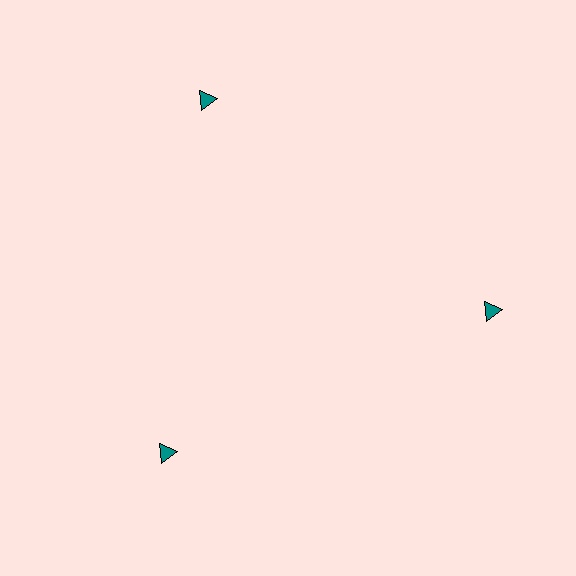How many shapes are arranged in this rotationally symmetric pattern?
There are 3 shapes, arranged in 3 groups of 1.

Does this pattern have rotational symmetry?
Yes, this pattern has 3-fold rotational symmetry. It looks the same after rotating 120 degrees around the center.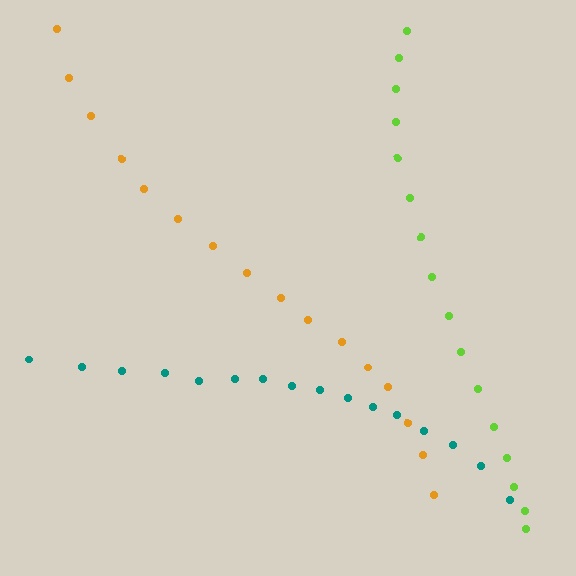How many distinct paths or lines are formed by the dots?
There are 3 distinct paths.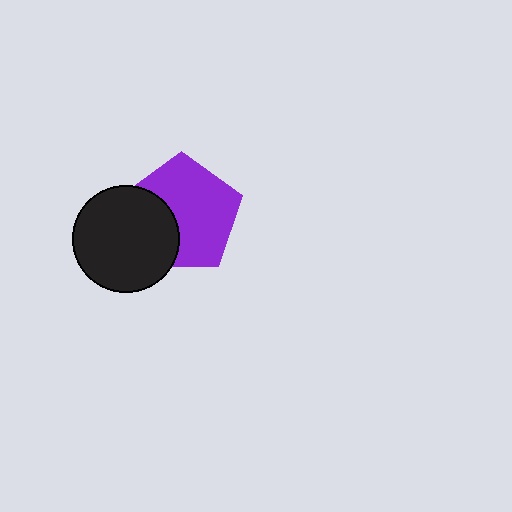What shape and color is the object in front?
The object in front is a black circle.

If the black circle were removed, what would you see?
You would see the complete purple pentagon.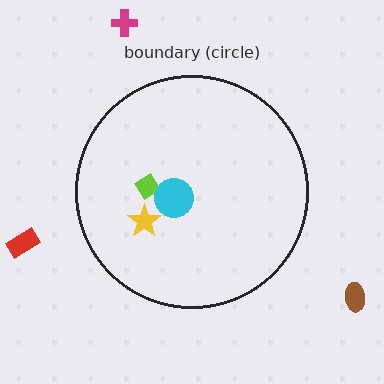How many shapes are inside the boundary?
3 inside, 3 outside.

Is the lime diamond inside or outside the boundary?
Inside.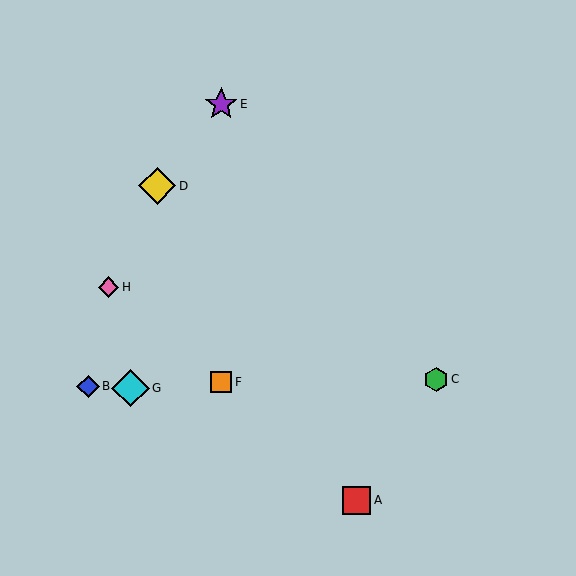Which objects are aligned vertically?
Objects E, F are aligned vertically.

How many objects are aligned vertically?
2 objects (E, F) are aligned vertically.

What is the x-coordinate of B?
Object B is at x≈88.